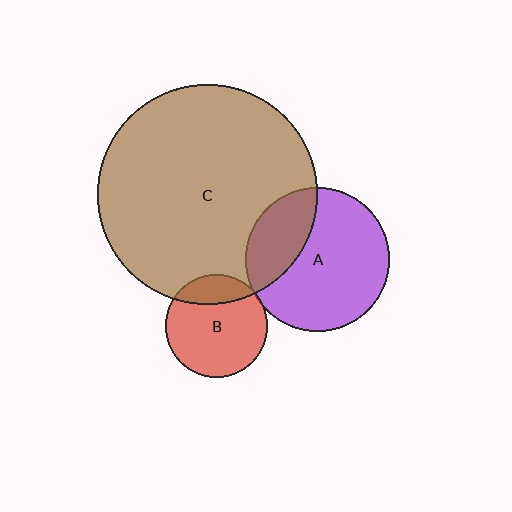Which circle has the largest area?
Circle C (brown).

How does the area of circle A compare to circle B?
Approximately 2.0 times.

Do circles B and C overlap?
Yes.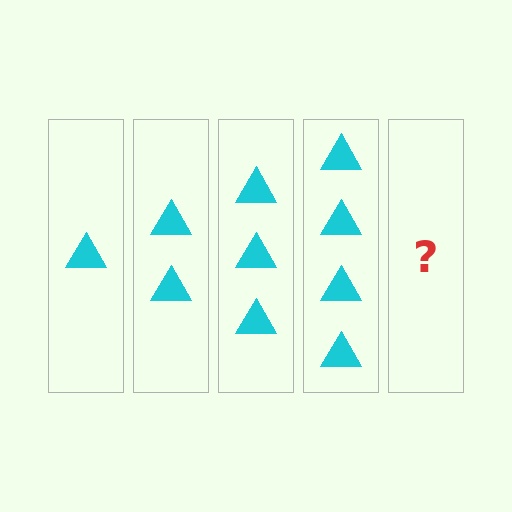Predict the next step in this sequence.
The next step is 5 triangles.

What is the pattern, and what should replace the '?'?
The pattern is that each step adds one more triangle. The '?' should be 5 triangles.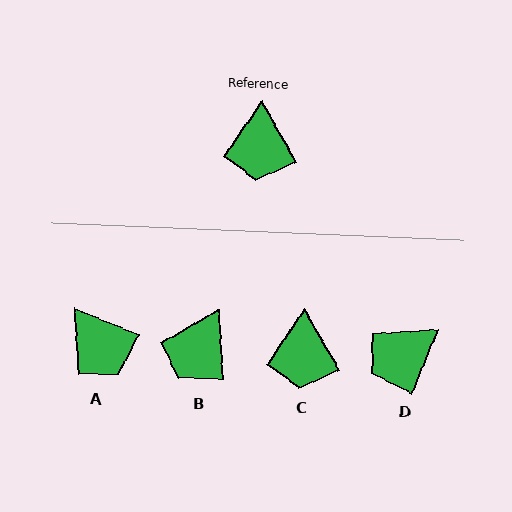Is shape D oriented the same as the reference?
No, it is off by about 52 degrees.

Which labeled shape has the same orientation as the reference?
C.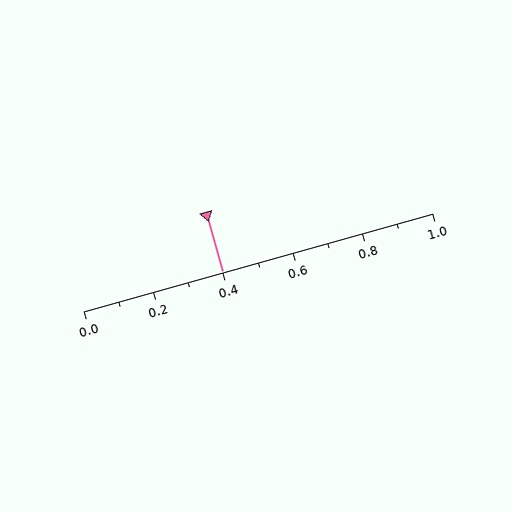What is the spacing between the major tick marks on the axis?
The major ticks are spaced 0.2 apart.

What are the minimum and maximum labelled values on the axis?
The axis runs from 0.0 to 1.0.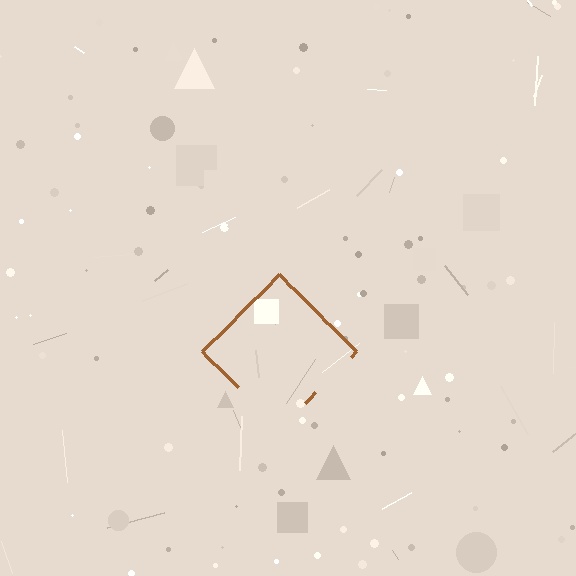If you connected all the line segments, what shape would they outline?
They would outline a diamond.